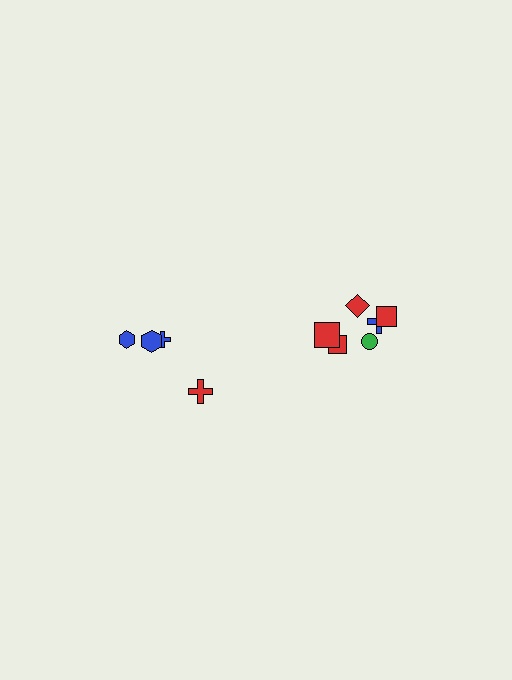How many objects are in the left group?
There are 4 objects.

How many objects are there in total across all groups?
There are 10 objects.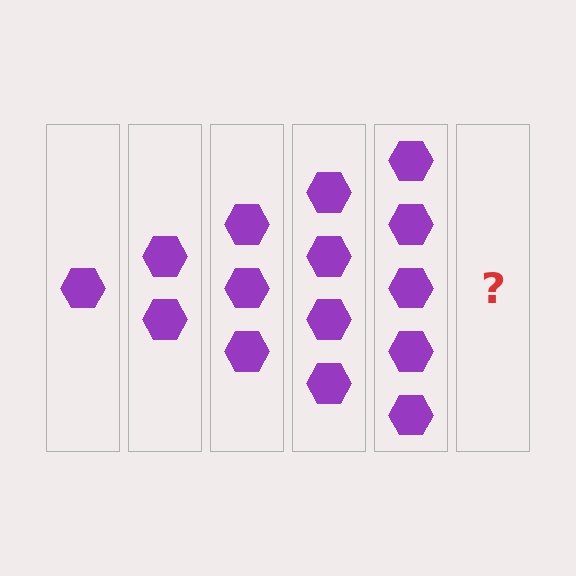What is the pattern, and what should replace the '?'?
The pattern is that each step adds one more hexagon. The '?' should be 6 hexagons.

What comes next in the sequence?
The next element should be 6 hexagons.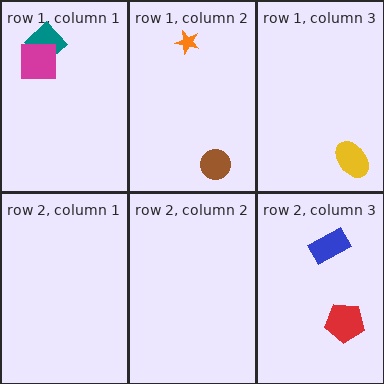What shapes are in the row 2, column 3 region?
The blue rectangle, the red pentagon.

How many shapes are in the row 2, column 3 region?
2.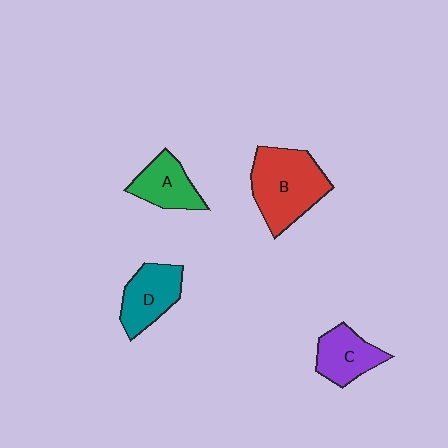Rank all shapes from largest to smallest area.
From largest to smallest: B (red), D (teal), C (purple), A (green).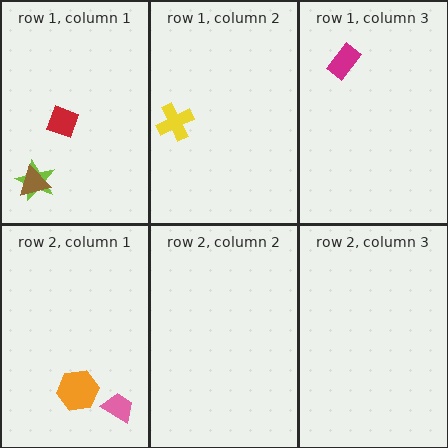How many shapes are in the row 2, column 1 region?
2.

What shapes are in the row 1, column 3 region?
The magenta rectangle.